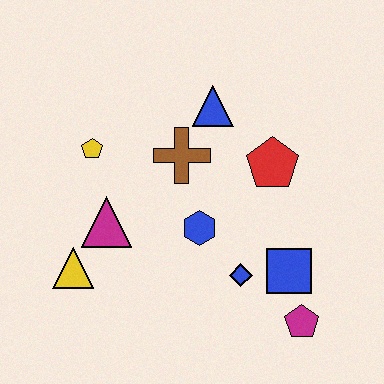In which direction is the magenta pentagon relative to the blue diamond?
The magenta pentagon is to the right of the blue diamond.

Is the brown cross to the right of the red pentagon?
No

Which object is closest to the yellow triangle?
The magenta triangle is closest to the yellow triangle.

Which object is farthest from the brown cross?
The magenta pentagon is farthest from the brown cross.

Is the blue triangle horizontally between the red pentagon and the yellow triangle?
Yes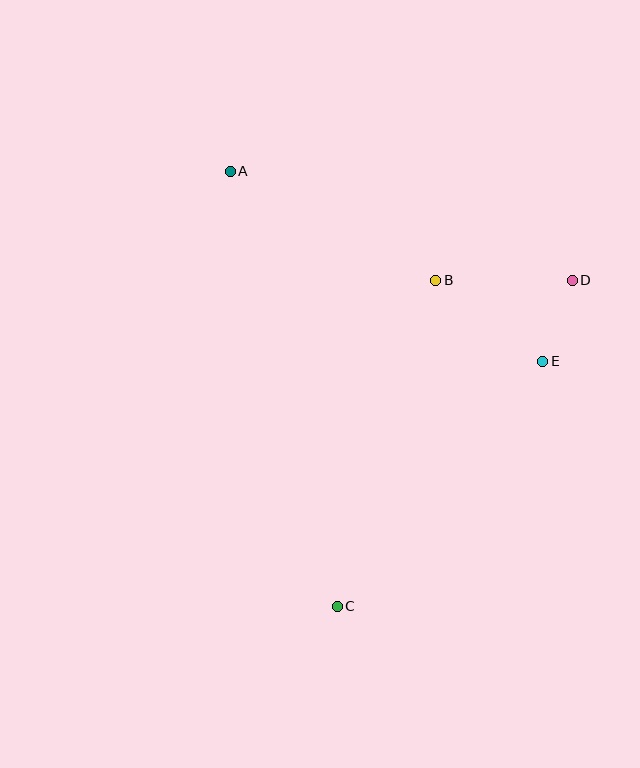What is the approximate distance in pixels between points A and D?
The distance between A and D is approximately 359 pixels.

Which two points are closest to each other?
Points D and E are closest to each other.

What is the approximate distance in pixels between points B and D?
The distance between B and D is approximately 137 pixels.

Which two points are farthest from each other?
Points A and C are farthest from each other.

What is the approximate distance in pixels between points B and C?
The distance between B and C is approximately 341 pixels.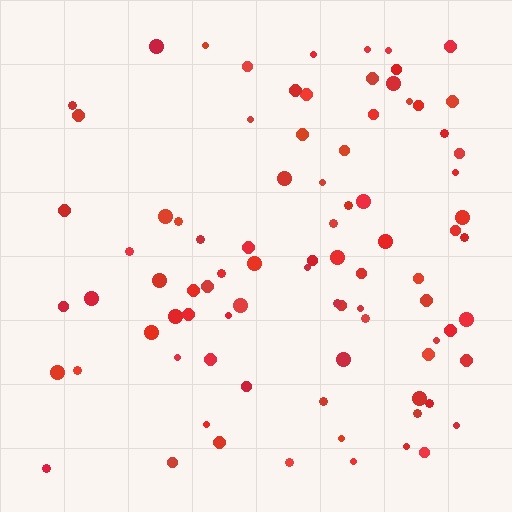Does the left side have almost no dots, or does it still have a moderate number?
Still a moderate number, just noticeably fewer than the right.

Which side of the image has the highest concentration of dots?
The right.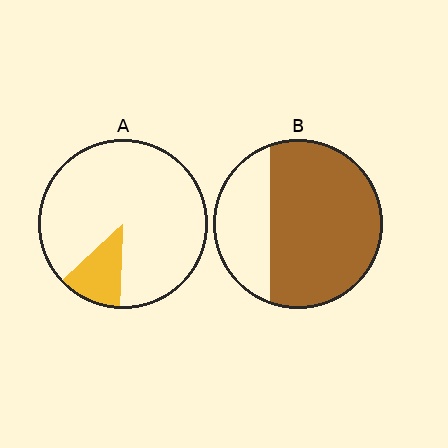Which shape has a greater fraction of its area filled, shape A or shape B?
Shape B.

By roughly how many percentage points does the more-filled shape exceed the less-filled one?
By roughly 60 percentage points (B over A).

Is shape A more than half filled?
No.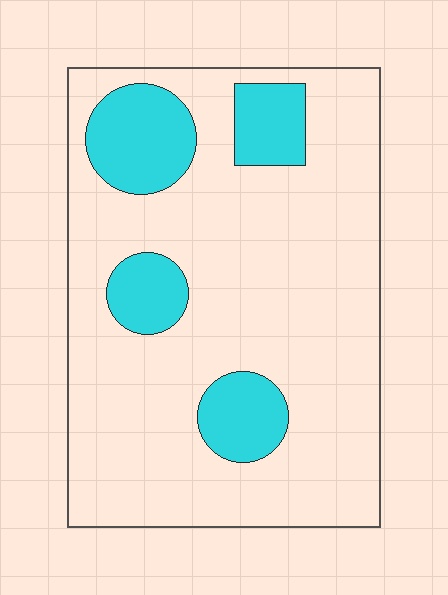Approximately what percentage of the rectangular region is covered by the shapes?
Approximately 20%.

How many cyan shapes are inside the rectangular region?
4.